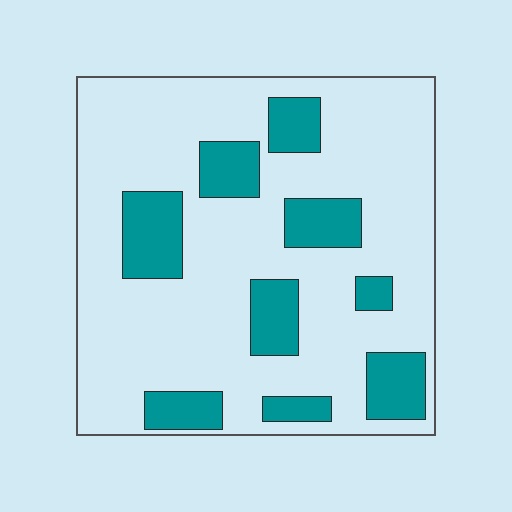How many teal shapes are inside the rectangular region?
9.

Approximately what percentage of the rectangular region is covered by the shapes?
Approximately 25%.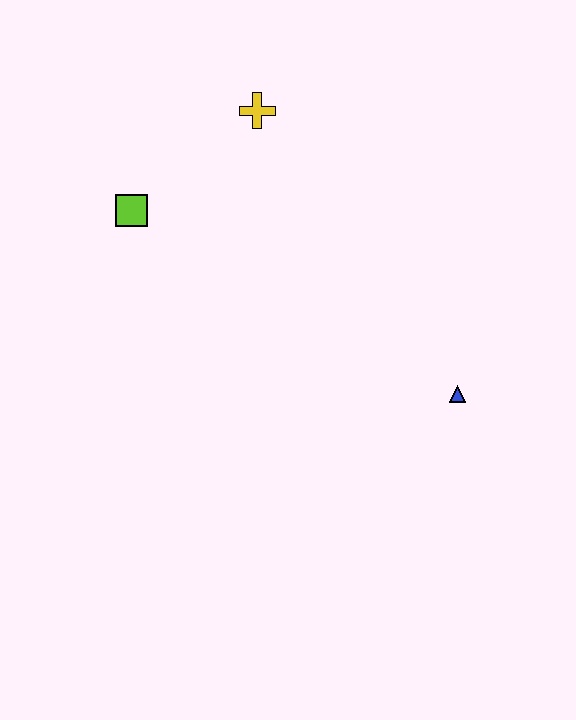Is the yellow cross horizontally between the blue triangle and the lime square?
Yes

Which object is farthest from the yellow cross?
The blue triangle is farthest from the yellow cross.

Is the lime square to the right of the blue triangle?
No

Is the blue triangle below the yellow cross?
Yes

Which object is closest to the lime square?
The yellow cross is closest to the lime square.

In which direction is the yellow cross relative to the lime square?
The yellow cross is to the right of the lime square.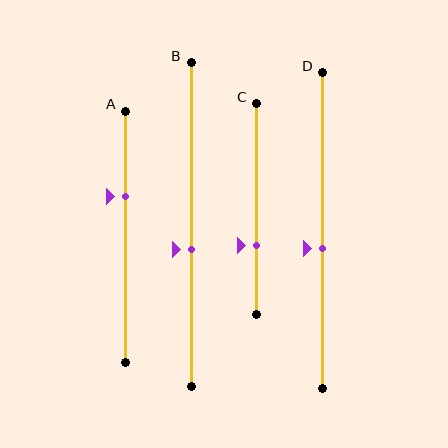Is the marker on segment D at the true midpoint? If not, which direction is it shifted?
No, the marker on segment D is shifted downward by about 6% of the segment length.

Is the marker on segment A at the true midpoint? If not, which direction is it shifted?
No, the marker on segment A is shifted upward by about 16% of the segment length.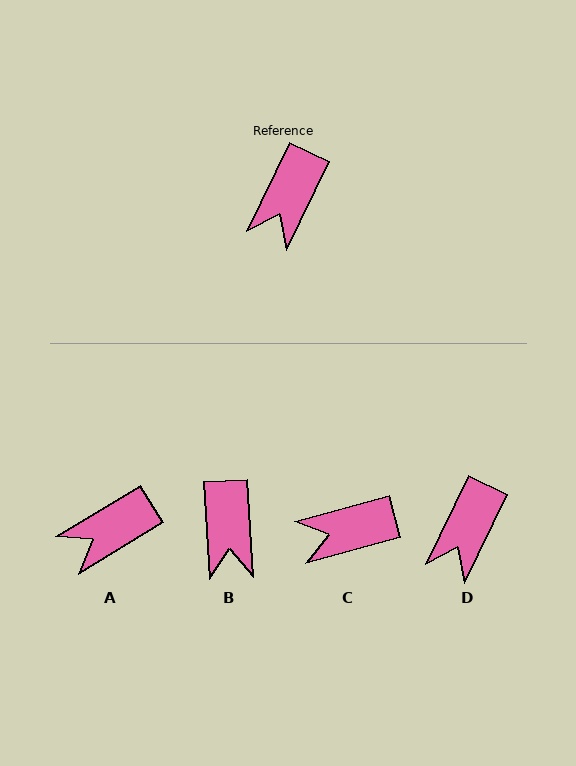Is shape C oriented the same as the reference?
No, it is off by about 49 degrees.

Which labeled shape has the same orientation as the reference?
D.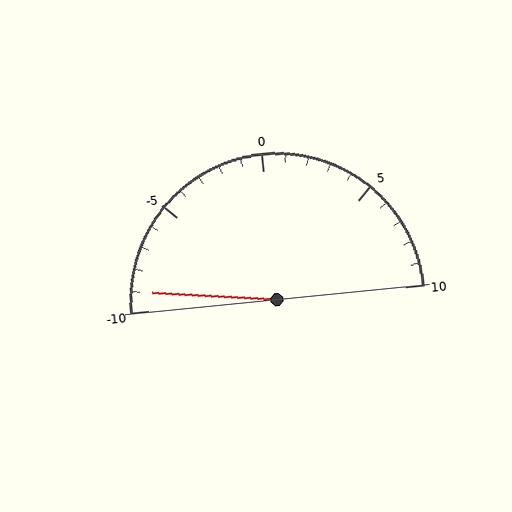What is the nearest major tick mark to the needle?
The nearest major tick mark is -10.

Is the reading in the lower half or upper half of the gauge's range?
The reading is in the lower half of the range (-10 to 10).